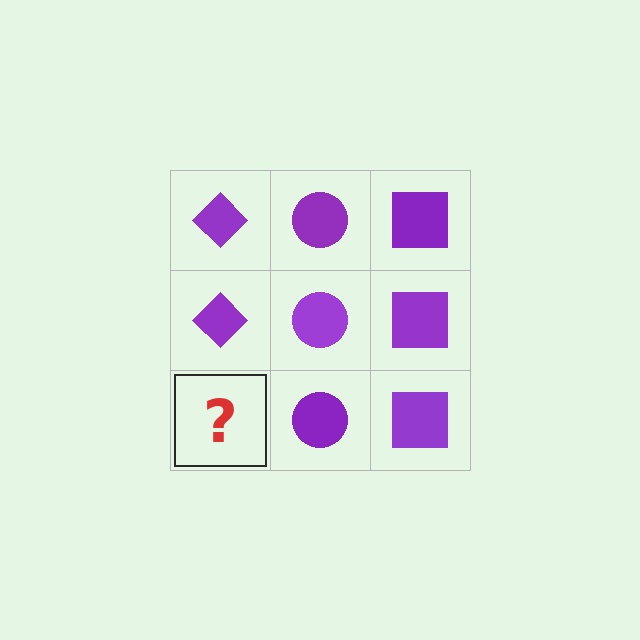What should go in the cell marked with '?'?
The missing cell should contain a purple diamond.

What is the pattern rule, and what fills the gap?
The rule is that each column has a consistent shape. The gap should be filled with a purple diamond.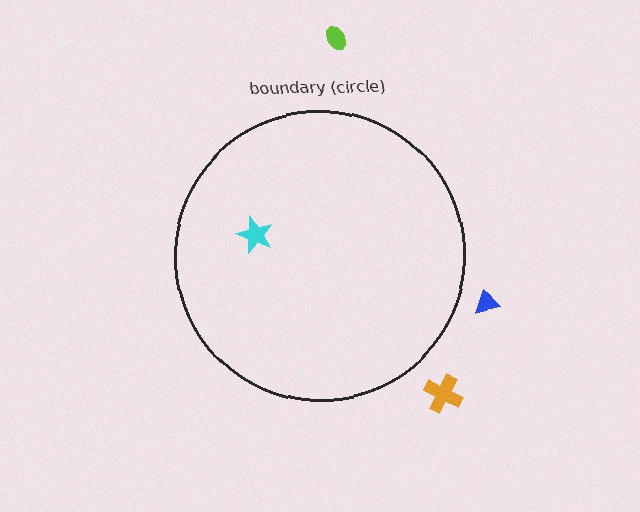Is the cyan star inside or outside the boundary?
Inside.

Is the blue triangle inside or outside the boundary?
Outside.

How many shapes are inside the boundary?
1 inside, 3 outside.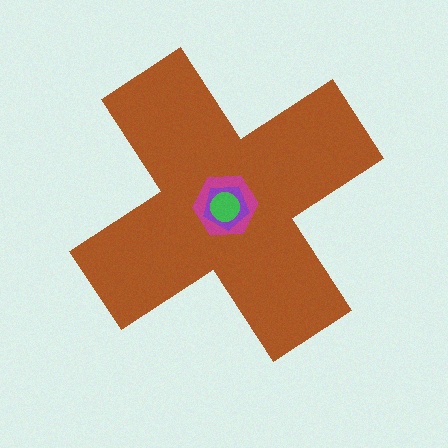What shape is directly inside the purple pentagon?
The green circle.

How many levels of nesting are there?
4.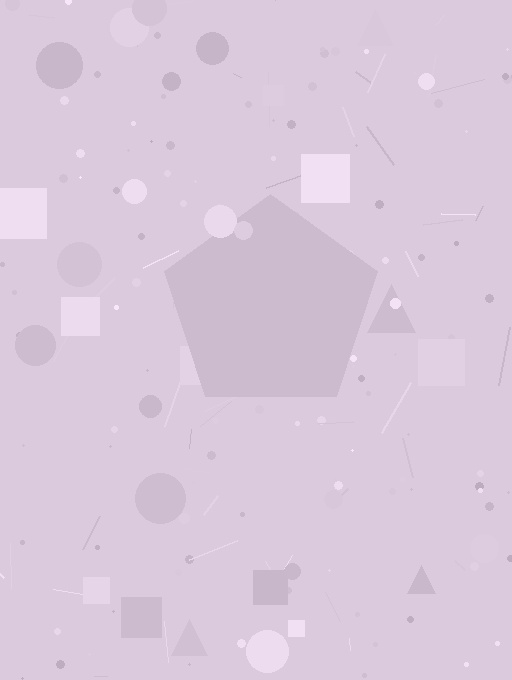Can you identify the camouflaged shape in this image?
The camouflaged shape is a pentagon.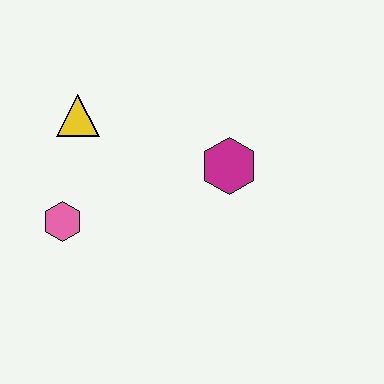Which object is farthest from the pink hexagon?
The magenta hexagon is farthest from the pink hexagon.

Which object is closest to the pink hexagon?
The yellow triangle is closest to the pink hexagon.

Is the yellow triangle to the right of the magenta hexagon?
No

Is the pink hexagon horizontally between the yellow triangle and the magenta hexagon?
No